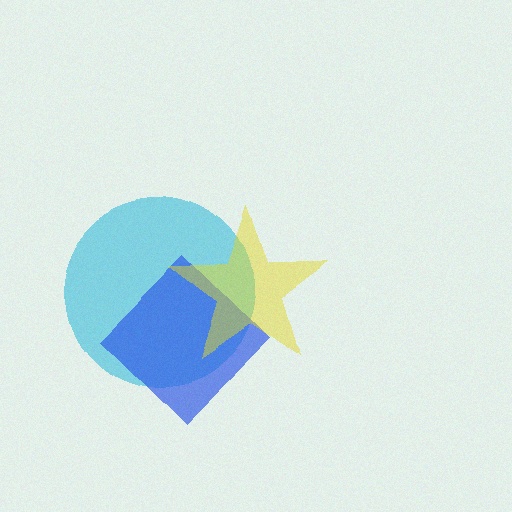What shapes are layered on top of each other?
The layered shapes are: a cyan circle, a blue diamond, a yellow star.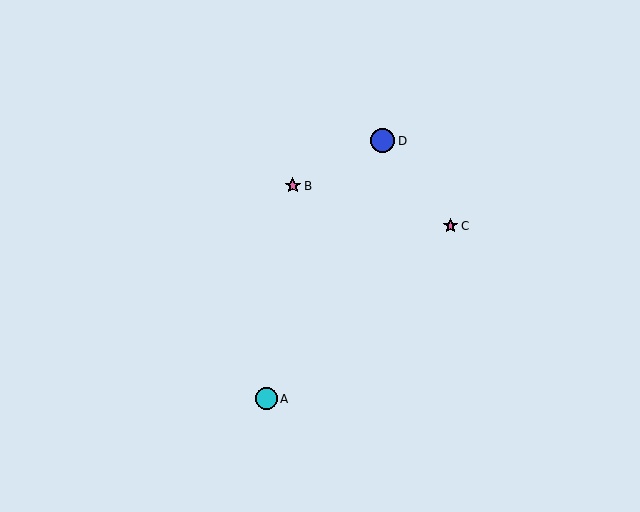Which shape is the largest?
The blue circle (labeled D) is the largest.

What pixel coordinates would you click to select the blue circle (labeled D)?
Click at (382, 141) to select the blue circle D.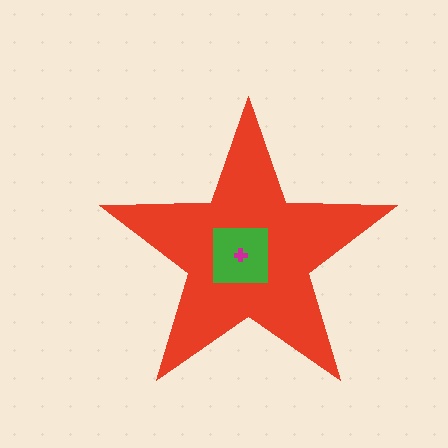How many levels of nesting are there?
3.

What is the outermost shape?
The red star.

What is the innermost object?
The magenta cross.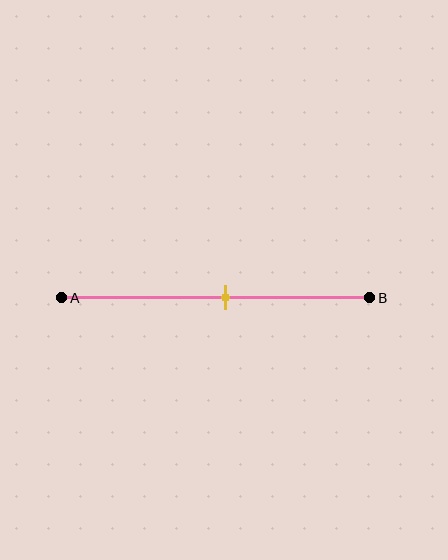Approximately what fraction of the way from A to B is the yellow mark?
The yellow mark is approximately 55% of the way from A to B.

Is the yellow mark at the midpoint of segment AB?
No, the mark is at about 55% from A, not at the 50% midpoint.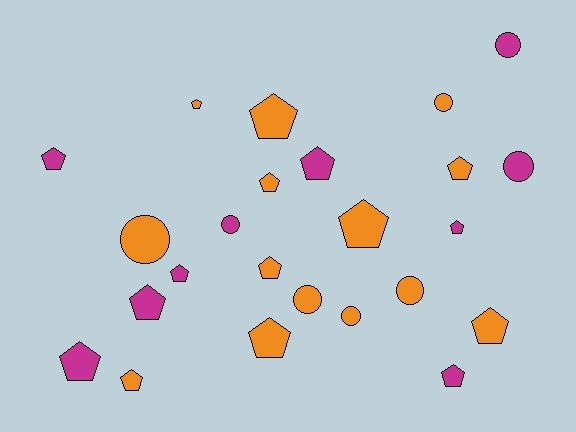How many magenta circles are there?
There are 3 magenta circles.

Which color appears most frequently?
Orange, with 14 objects.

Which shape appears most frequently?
Pentagon, with 16 objects.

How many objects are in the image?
There are 24 objects.